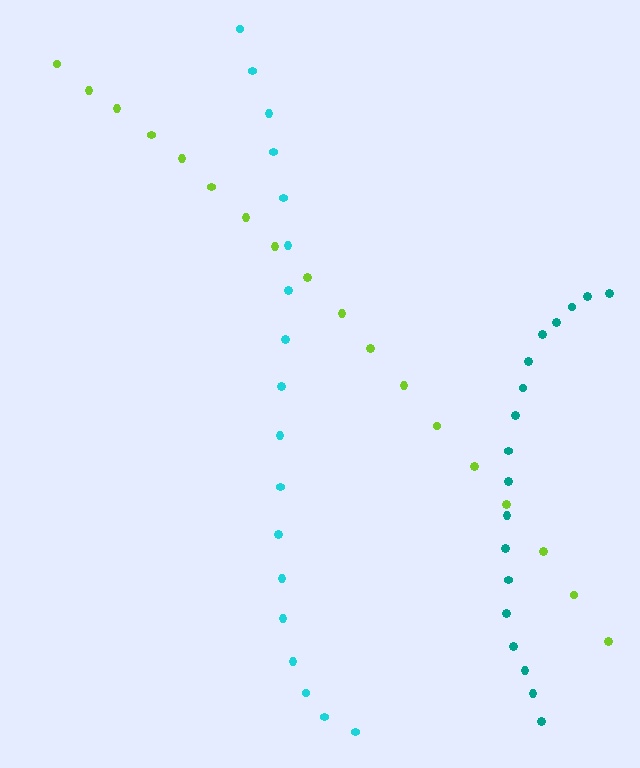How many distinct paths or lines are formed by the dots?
There are 3 distinct paths.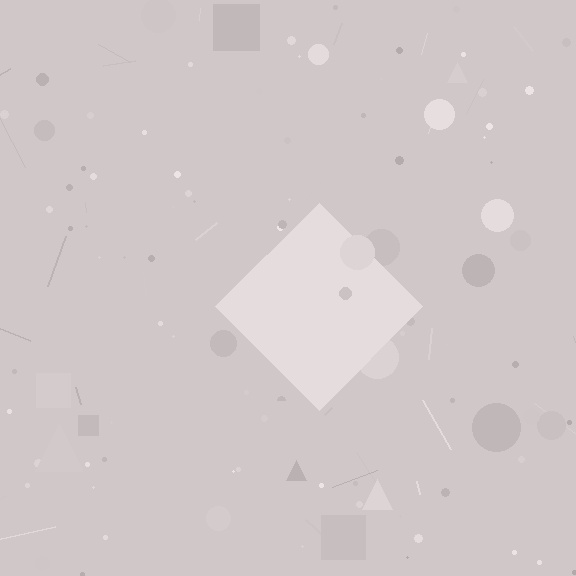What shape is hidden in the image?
A diamond is hidden in the image.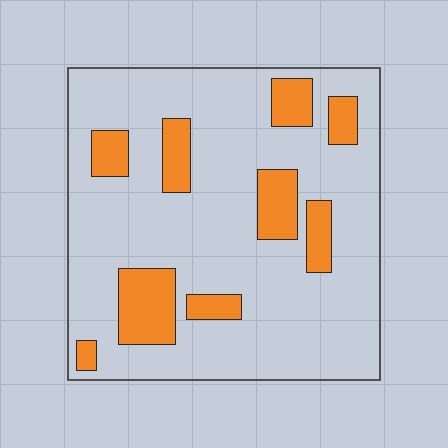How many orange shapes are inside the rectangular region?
9.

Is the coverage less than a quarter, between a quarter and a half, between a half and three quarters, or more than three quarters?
Less than a quarter.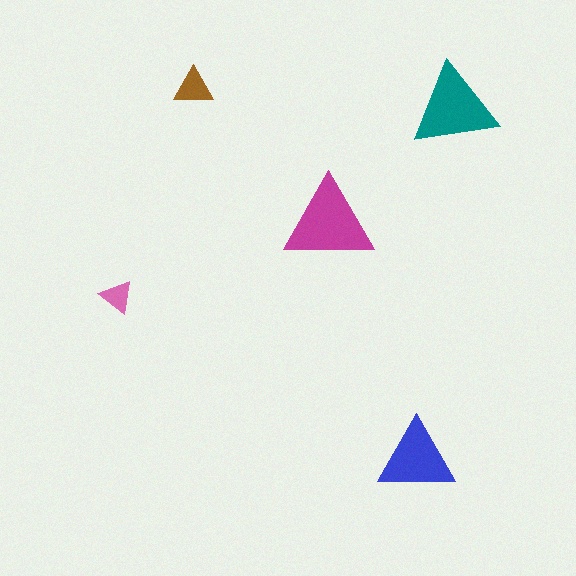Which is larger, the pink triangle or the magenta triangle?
The magenta one.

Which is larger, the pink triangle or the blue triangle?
The blue one.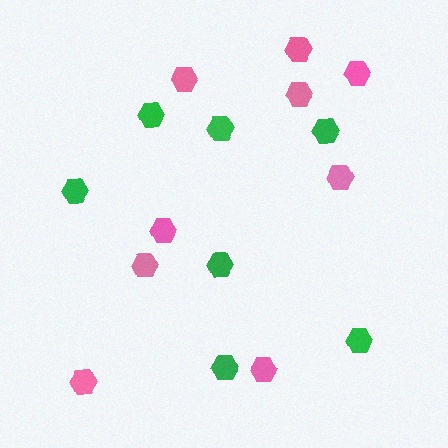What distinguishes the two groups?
There are 2 groups: one group of pink hexagons (9) and one group of green hexagons (7).